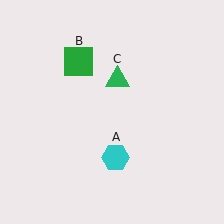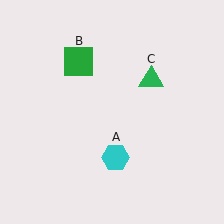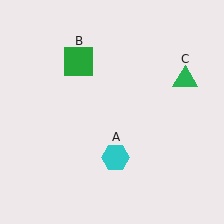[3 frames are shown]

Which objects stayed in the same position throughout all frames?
Cyan hexagon (object A) and green square (object B) remained stationary.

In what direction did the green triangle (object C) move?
The green triangle (object C) moved right.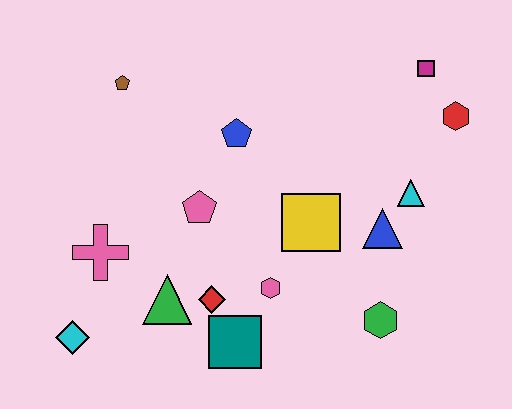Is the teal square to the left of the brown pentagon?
No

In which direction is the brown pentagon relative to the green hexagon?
The brown pentagon is to the left of the green hexagon.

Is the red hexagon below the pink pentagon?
No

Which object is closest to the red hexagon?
The magenta square is closest to the red hexagon.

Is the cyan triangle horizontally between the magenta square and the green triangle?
Yes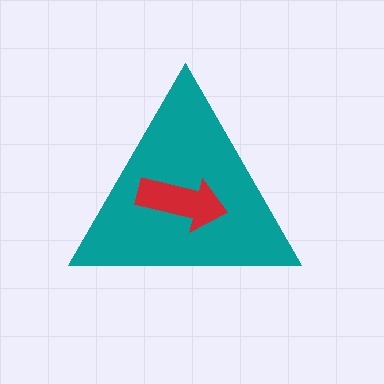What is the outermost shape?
The teal triangle.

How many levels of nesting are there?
2.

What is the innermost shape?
The red arrow.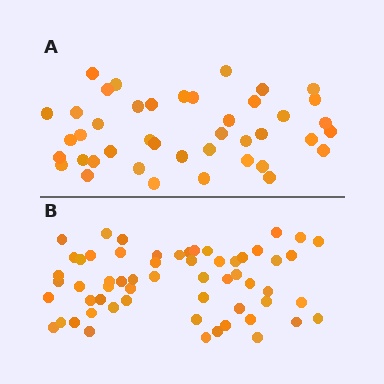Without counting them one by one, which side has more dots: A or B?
Region B (the bottom region) has more dots.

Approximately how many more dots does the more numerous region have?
Region B has approximately 15 more dots than region A.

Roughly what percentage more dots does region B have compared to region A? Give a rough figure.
About 40% more.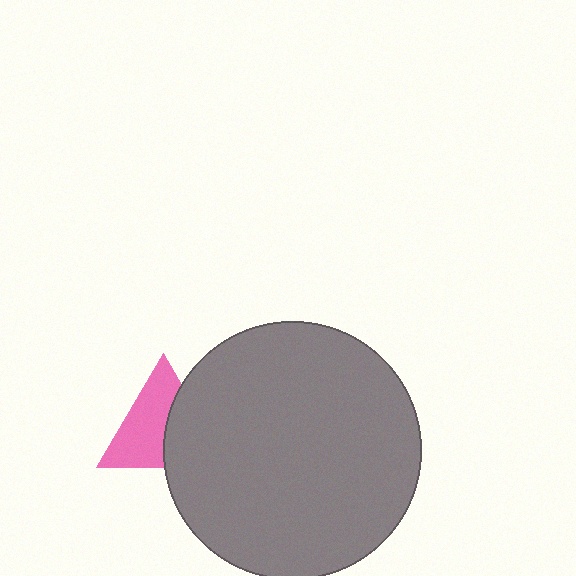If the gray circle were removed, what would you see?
You would see the complete pink triangle.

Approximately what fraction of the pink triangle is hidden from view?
Roughly 41% of the pink triangle is hidden behind the gray circle.